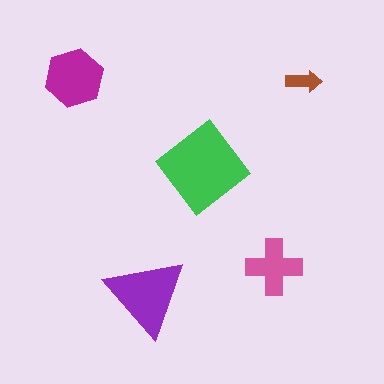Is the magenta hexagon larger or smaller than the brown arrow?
Larger.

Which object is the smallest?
The brown arrow.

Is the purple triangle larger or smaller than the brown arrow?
Larger.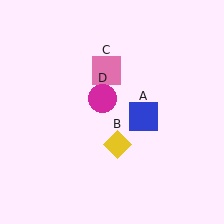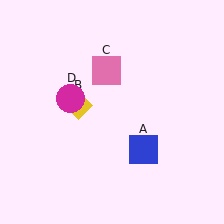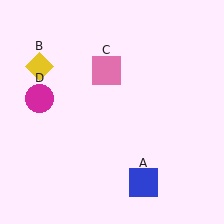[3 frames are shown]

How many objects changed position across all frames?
3 objects changed position: blue square (object A), yellow diamond (object B), magenta circle (object D).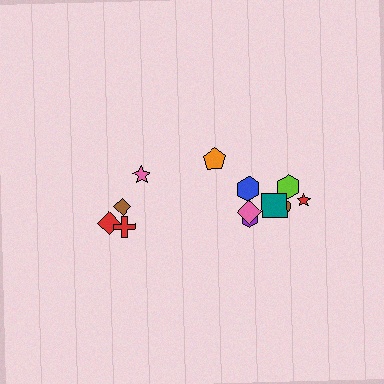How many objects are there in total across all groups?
There are 12 objects.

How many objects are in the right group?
There are 8 objects.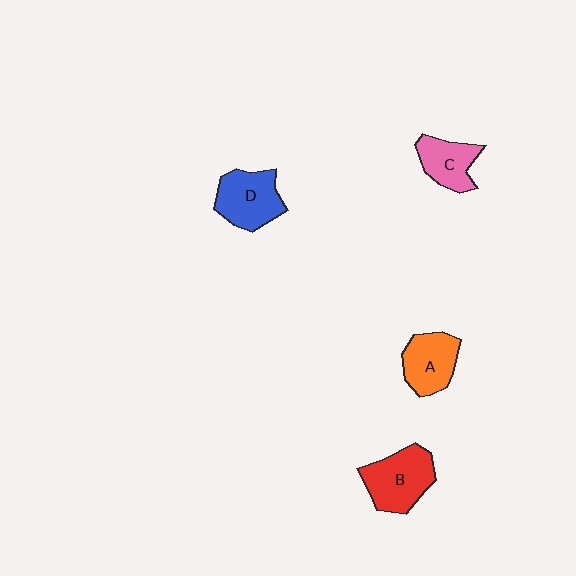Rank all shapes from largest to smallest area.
From largest to smallest: B (red), D (blue), A (orange), C (pink).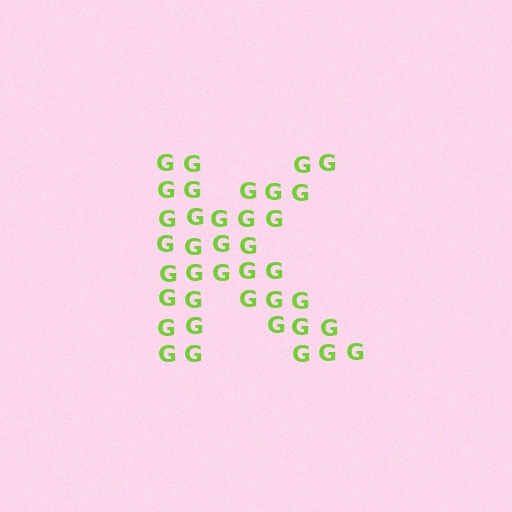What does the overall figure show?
The overall figure shows the letter K.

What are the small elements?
The small elements are letter G's.